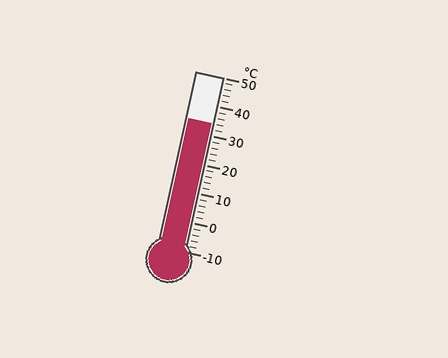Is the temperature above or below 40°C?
The temperature is below 40°C.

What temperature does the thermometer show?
The thermometer shows approximately 34°C.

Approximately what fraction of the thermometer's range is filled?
The thermometer is filled to approximately 75% of its range.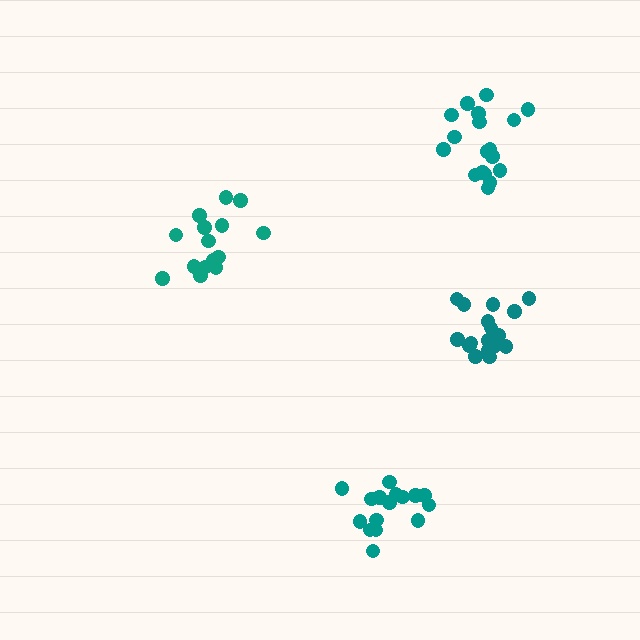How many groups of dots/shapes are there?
There are 4 groups.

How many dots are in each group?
Group 1: 16 dots, Group 2: 17 dots, Group 3: 15 dots, Group 4: 18 dots (66 total).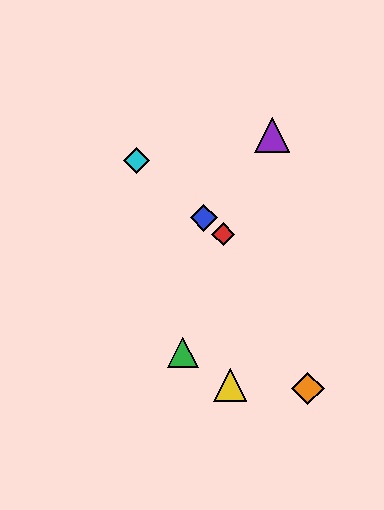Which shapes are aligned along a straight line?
The red diamond, the blue diamond, the cyan diamond are aligned along a straight line.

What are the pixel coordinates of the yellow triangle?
The yellow triangle is at (230, 385).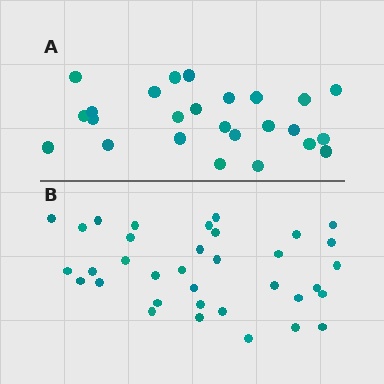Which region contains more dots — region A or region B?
Region B (the bottom region) has more dots.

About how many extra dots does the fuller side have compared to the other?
Region B has roughly 10 or so more dots than region A.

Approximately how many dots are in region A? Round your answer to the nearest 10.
About 20 dots. (The exact count is 25, which rounds to 20.)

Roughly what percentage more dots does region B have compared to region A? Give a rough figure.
About 40% more.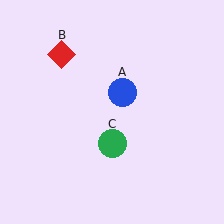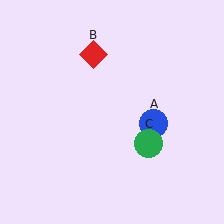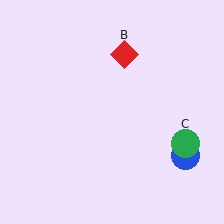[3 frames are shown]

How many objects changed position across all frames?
3 objects changed position: blue circle (object A), red diamond (object B), green circle (object C).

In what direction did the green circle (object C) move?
The green circle (object C) moved right.